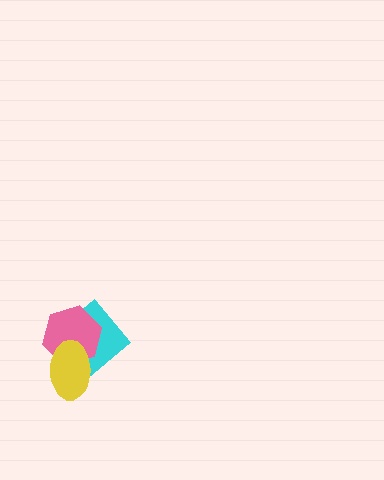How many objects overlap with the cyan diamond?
2 objects overlap with the cyan diamond.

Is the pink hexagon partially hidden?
Yes, it is partially covered by another shape.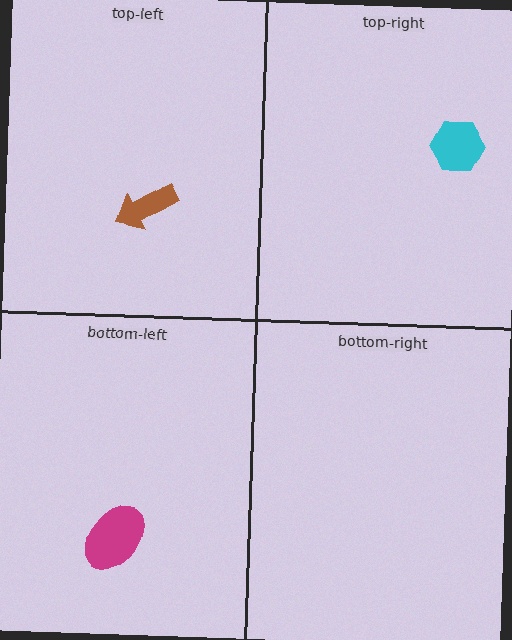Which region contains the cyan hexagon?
The top-right region.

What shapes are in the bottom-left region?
The magenta ellipse.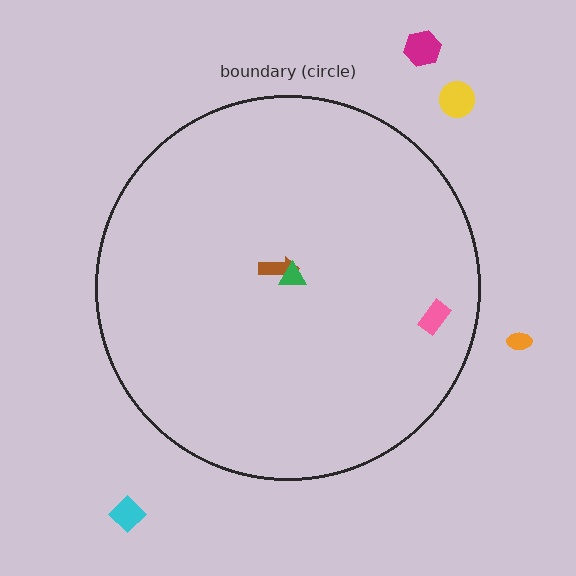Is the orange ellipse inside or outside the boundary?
Outside.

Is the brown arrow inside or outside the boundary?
Inside.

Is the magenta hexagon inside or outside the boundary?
Outside.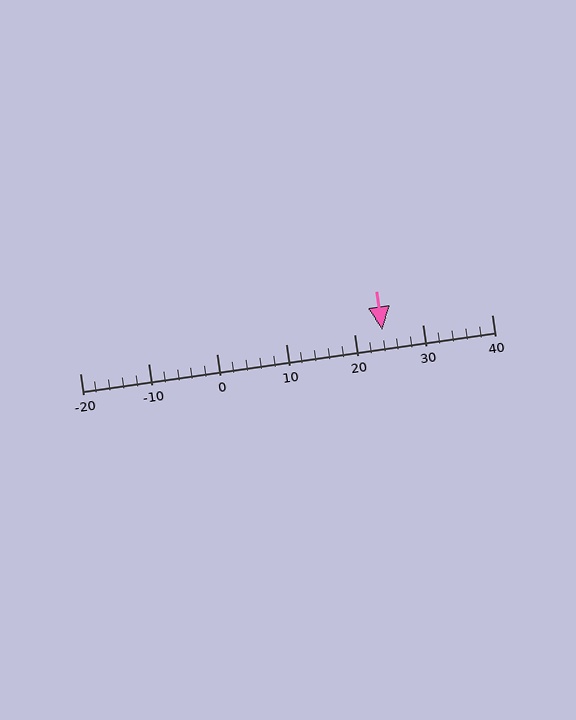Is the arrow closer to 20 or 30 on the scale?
The arrow is closer to 20.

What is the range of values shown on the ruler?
The ruler shows values from -20 to 40.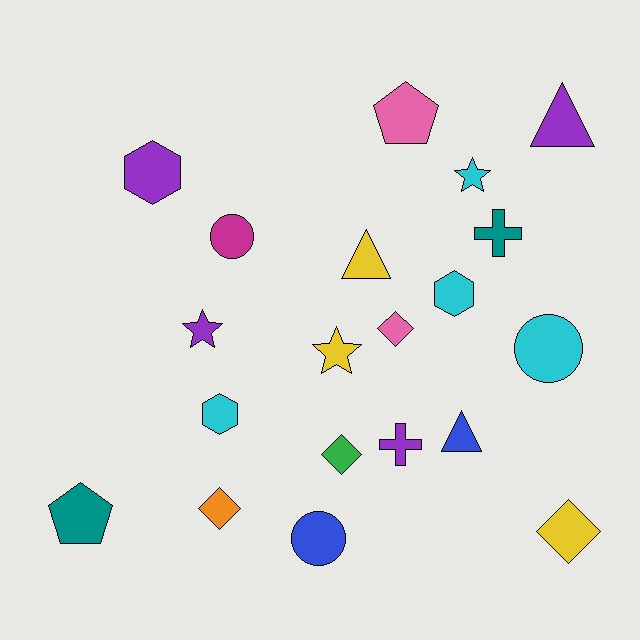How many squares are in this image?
There are no squares.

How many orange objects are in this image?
There is 1 orange object.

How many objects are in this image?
There are 20 objects.